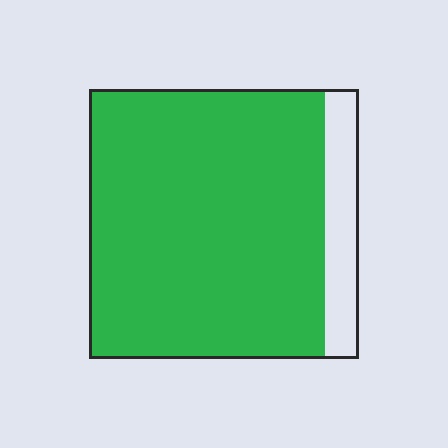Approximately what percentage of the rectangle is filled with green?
Approximately 85%.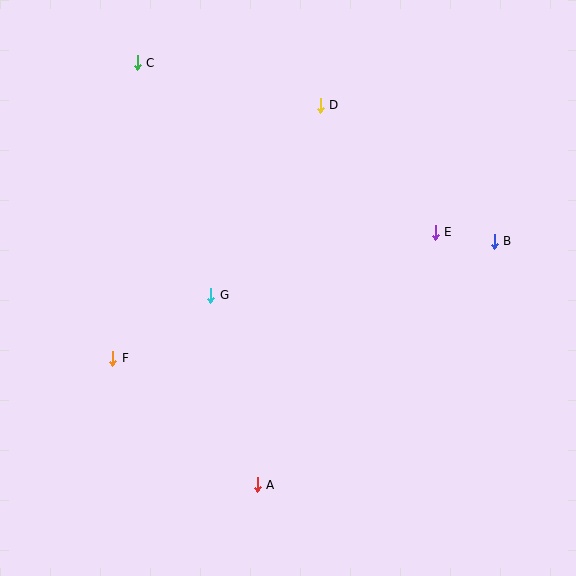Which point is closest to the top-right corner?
Point B is closest to the top-right corner.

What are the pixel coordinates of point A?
Point A is at (257, 485).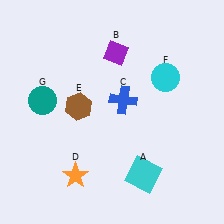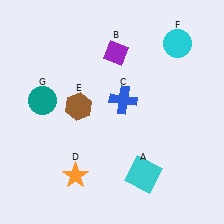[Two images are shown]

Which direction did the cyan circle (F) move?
The cyan circle (F) moved up.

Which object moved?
The cyan circle (F) moved up.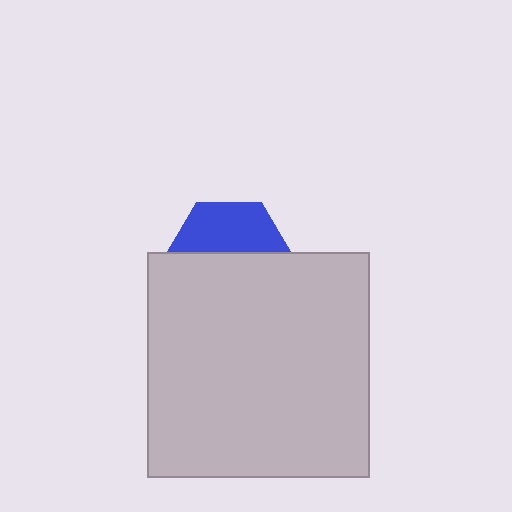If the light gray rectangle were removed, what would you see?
You would see the complete blue hexagon.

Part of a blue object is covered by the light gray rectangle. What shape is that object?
It is a hexagon.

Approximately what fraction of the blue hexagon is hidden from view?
Roughly 58% of the blue hexagon is hidden behind the light gray rectangle.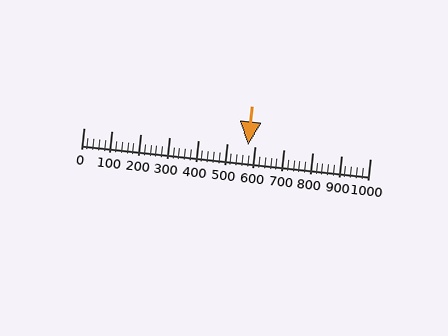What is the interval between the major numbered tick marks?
The major tick marks are spaced 100 units apart.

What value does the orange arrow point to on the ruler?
The orange arrow points to approximately 575.